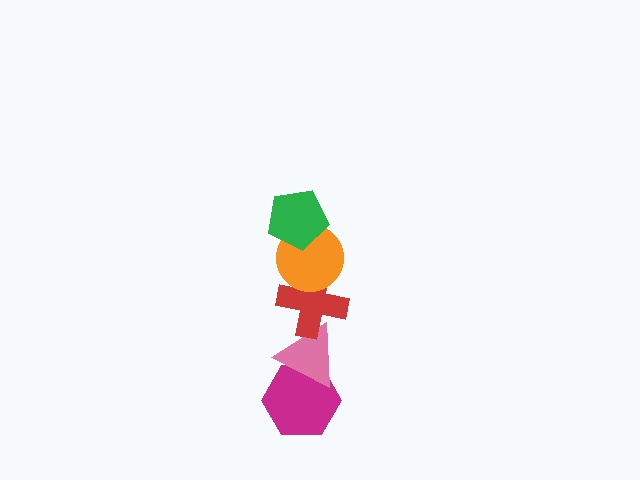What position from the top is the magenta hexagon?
The magenta hexagon is 5th from the top.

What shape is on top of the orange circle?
The green pentagon is on top of the orange circle.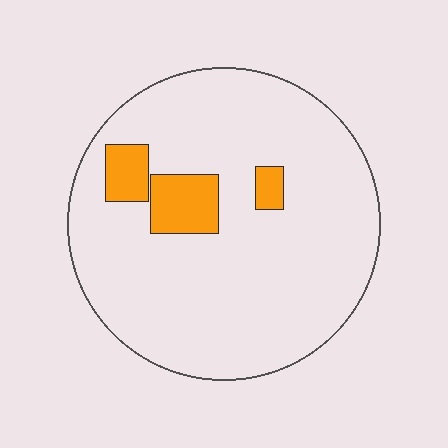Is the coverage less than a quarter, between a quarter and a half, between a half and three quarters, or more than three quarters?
Less than a quarter.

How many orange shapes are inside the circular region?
3.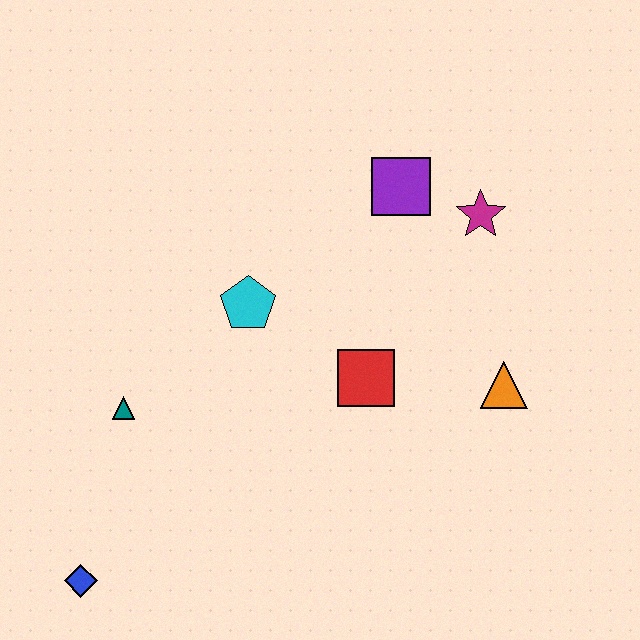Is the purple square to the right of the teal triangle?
Yes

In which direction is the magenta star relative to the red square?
The magenta star is above the red square.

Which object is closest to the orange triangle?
The red square is closest to the orange triangle.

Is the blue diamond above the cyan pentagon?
No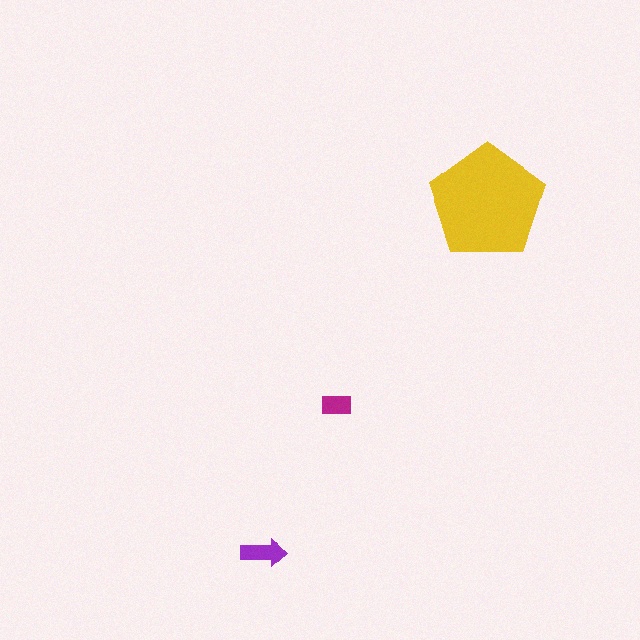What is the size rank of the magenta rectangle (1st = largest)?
3rd.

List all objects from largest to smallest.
The yellow pentagon, the purple arrow, the magenta rectangle.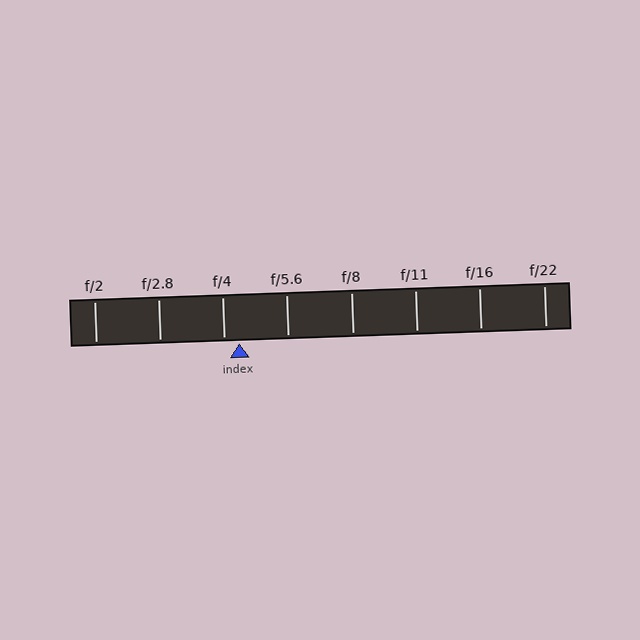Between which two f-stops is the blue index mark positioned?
The index mark is between f/4 and f/5.6.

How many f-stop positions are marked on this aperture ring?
There are 8 f-stop positions marked.